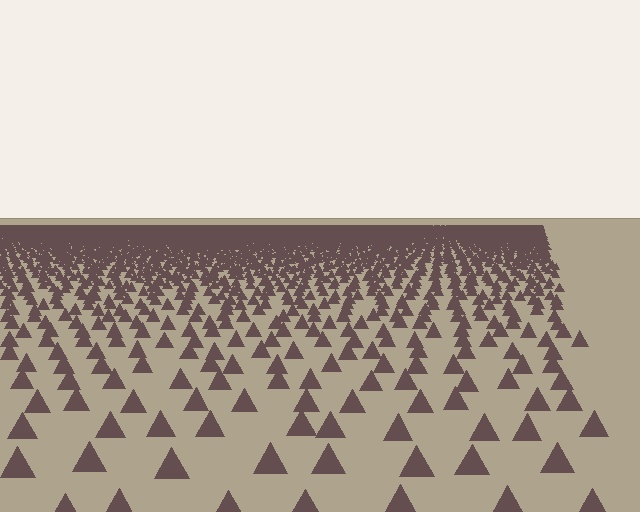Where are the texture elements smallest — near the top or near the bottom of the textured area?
Near the top.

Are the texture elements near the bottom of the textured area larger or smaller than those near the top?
Larger. Near the bottom, elements are closer to the viewer and appear at a bigger on-screen size.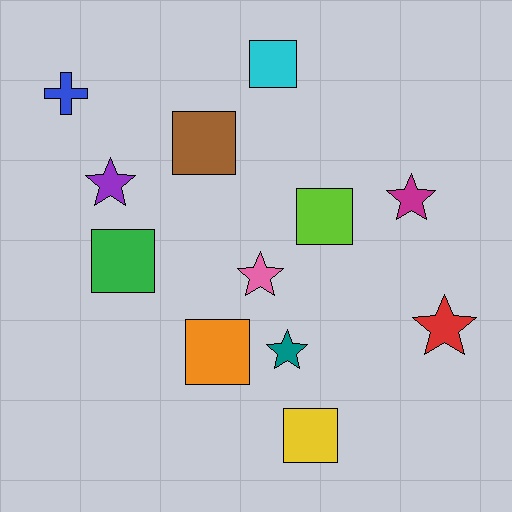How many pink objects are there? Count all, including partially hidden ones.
There is 1 pink object.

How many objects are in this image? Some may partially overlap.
There are 12 objects.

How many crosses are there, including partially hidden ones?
There is 1 cross.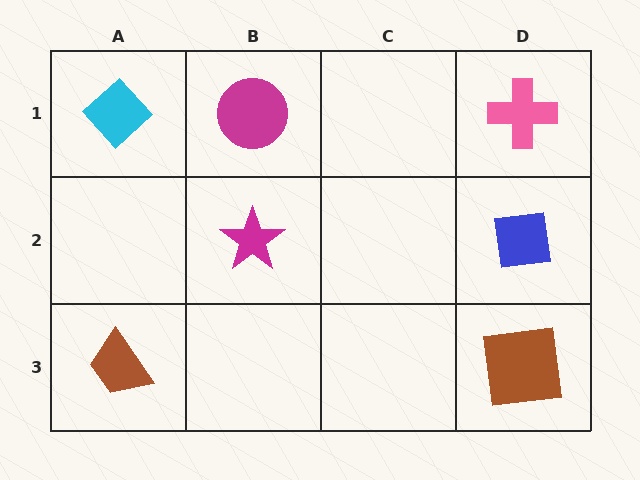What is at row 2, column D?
A blue square.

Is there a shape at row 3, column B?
No, that cell is empty.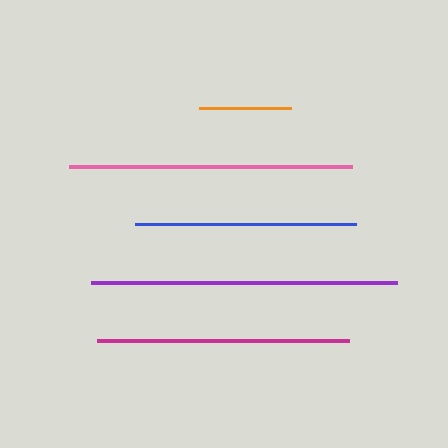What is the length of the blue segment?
The blue segment is approximately 222 pixels long.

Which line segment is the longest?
The purple line is the longest at approximately 305 pixels.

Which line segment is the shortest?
The orange line is the shortest at approximately 93 pixels.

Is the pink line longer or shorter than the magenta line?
The pink line is longer than the magenta line.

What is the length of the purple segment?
The purple segment is approximately 305 pixels long.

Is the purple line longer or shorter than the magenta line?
The purple line is longer than the magenta line.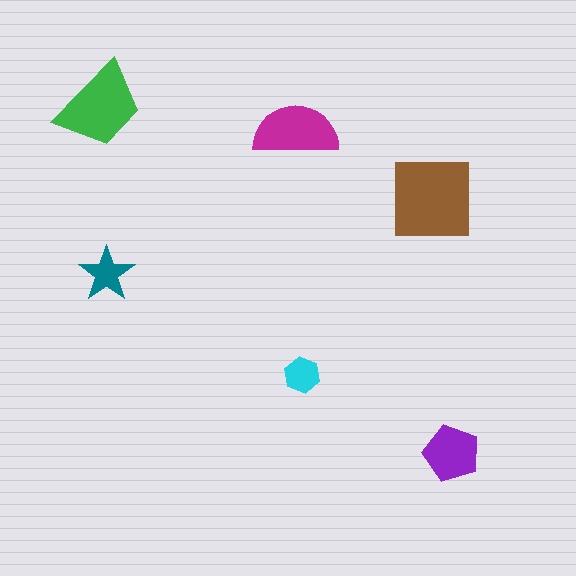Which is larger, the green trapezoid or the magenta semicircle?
The green trapezoid.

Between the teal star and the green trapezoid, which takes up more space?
The green trapezoid.